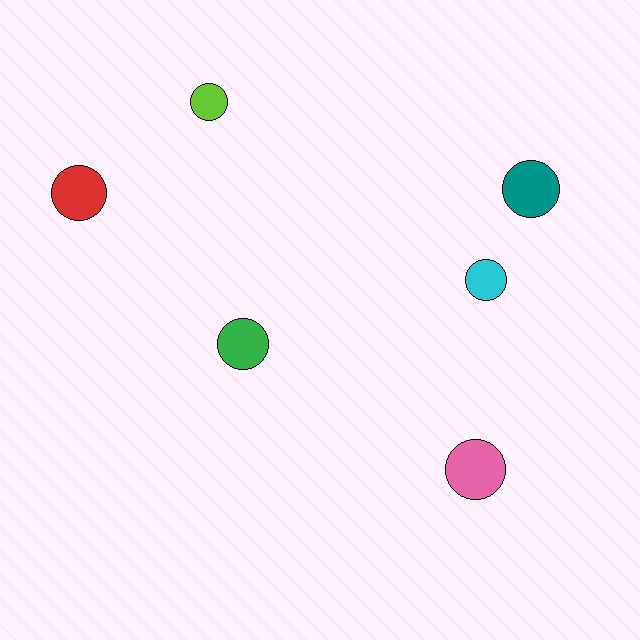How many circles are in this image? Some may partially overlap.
There are 6 circles.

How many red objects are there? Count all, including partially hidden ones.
There is 1 red object.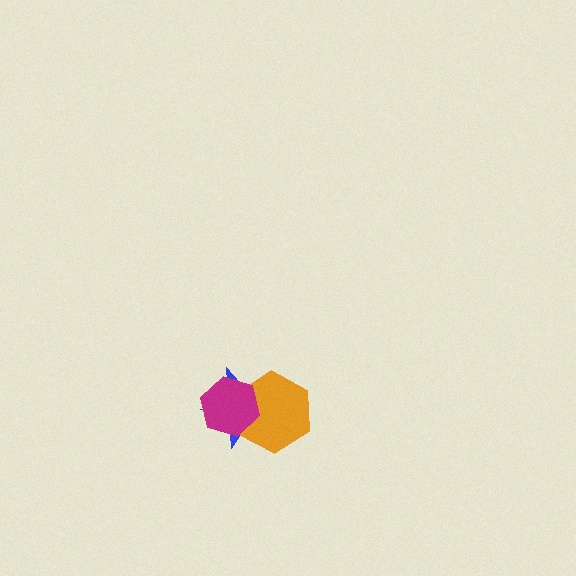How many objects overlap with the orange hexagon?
2 objects overlap with the orange hexagon.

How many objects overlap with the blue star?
2 objects overlap with the blue star.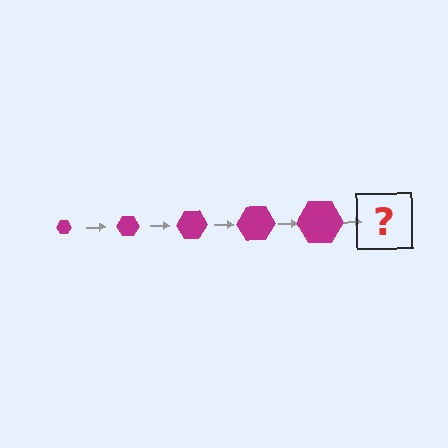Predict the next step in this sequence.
The next step is a magenta hexagon, larger than the previous one.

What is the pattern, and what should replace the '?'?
The pattern is that the hexagon gets progressively larger each step. The '?' should be a magenta hexagon, larger than the previous one.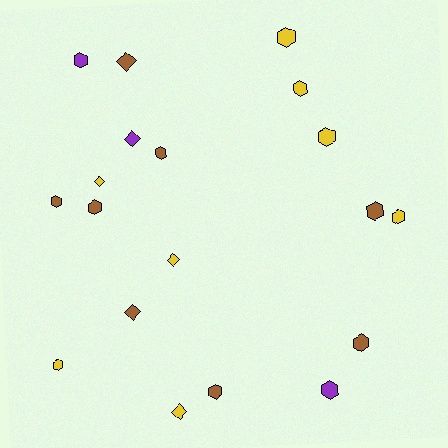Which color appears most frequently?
Yellow, with 8 objects.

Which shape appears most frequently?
Hexagon, with 13 objects.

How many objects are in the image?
There are 19 objects.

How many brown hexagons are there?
There are 6 brown hexagons.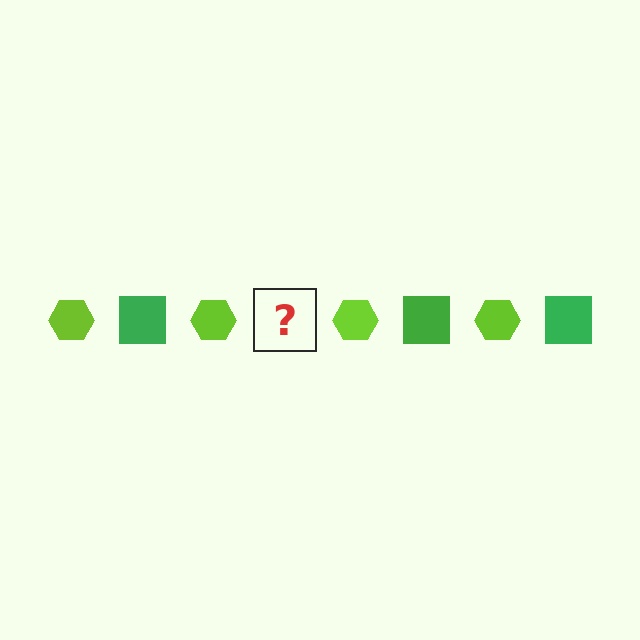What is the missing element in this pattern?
The missing element is a green square.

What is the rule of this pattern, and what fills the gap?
The rule is that the pattern alternates between lime hexagon and green square. The gap should be filled with a green square.